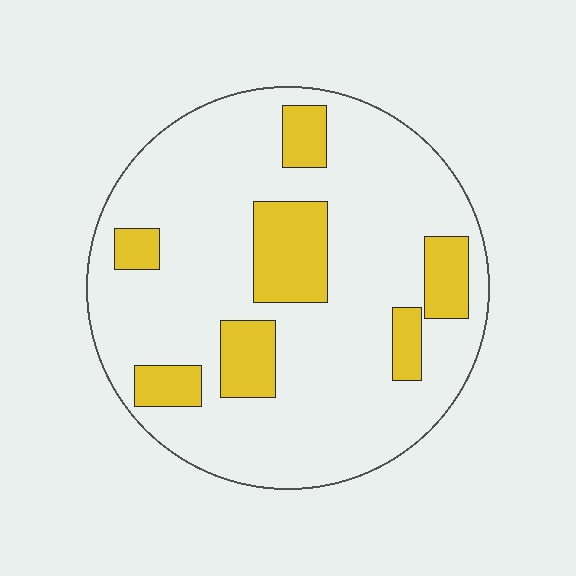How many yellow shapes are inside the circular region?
7.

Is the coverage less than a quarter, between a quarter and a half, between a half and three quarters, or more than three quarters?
Less than a quarter.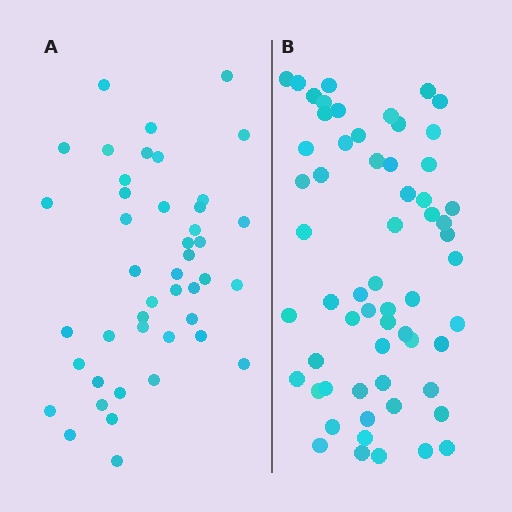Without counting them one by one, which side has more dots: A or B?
Region B (the right region) has more dots.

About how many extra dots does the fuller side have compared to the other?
Region B has approximately 15 more dots than region A.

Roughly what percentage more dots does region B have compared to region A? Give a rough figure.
About 35% more.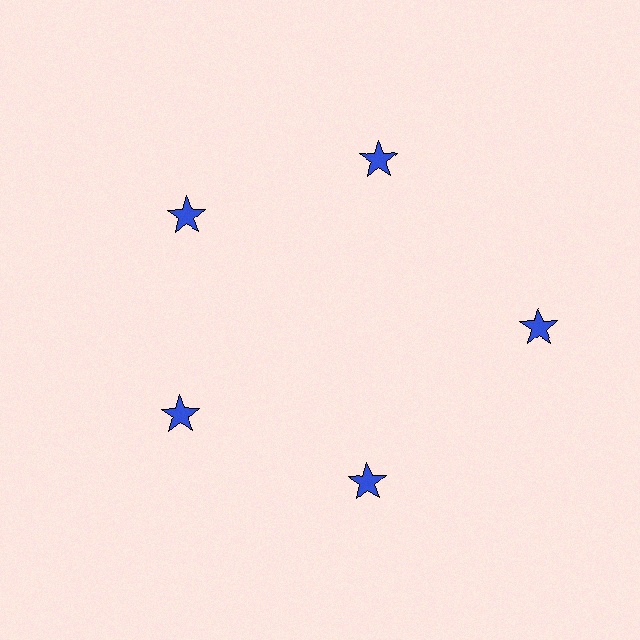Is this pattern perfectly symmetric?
No. The 5 blue stars are arranged in a ring, but one element near the 3 o'clock position is pushed outward from the center, breaking the 5-fold rotational symmetry.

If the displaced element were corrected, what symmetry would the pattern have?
It would have 5-fold rotational symmetry — the pattern would map onto itself every 72 degrees.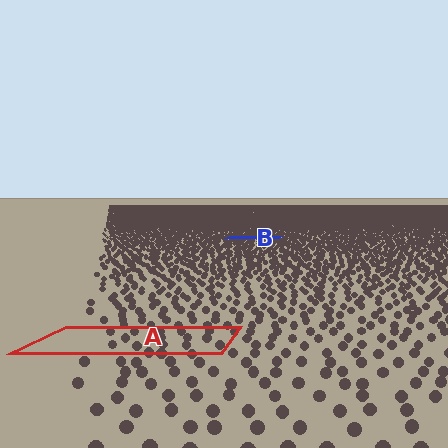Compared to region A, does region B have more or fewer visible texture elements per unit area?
Region B has more texture elements per unit area — they are packed more densely because it is farther away.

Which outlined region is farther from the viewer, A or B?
Region B is farther from the viewer — the texture elements inside it appear smaller and more densely packed.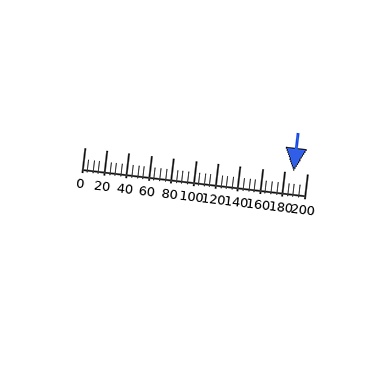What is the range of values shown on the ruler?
The ruler shows values from 0 to 200.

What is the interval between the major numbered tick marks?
The major tick marks are spaced 20 units apart.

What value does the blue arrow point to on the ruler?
The blue arrow points to approximately 188.